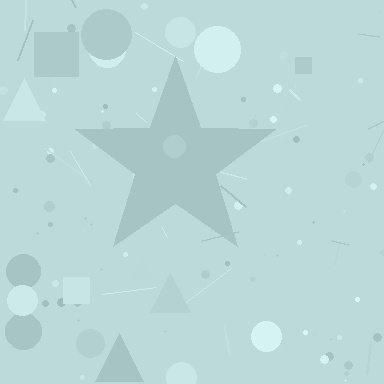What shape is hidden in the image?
A star is hidden in the image.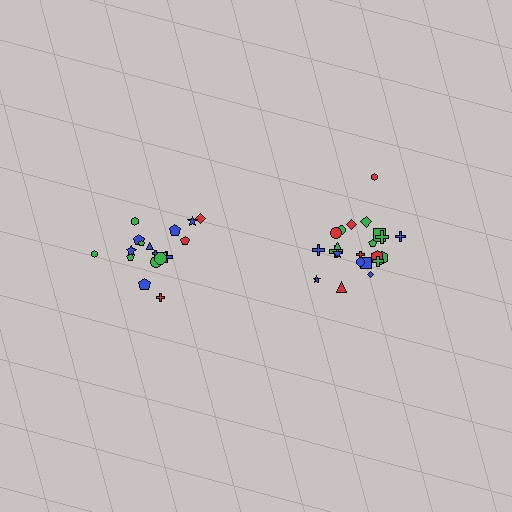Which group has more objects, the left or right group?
The right group.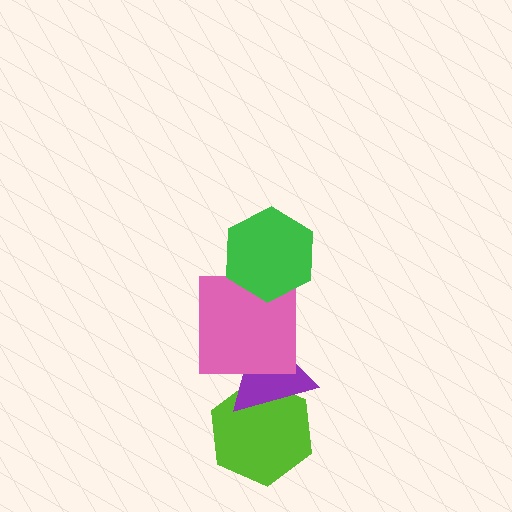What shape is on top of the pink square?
The green hexagon is on top of the pink square.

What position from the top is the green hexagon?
The green hexagon is 1st from the top.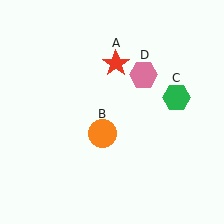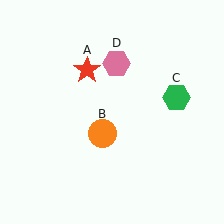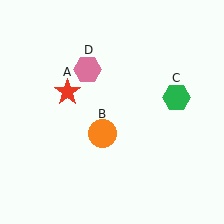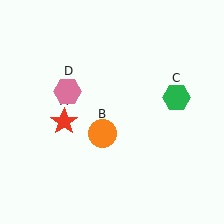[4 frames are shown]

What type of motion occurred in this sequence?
The red star (object A), pink hexagon (object D) rotated counterclockwise around the center of the scene.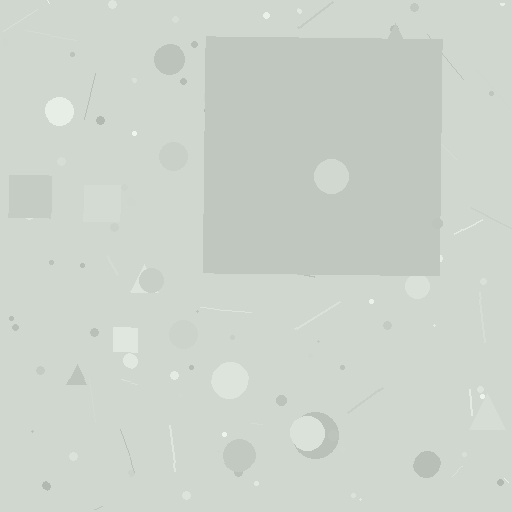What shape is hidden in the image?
A square is hidden in the image.